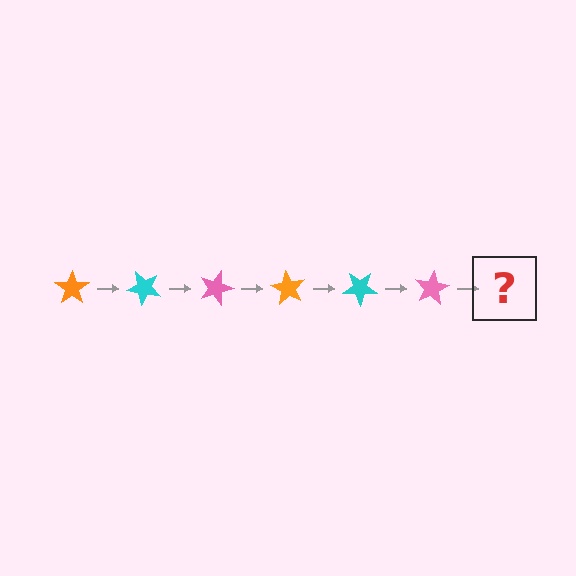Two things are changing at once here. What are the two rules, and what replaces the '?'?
The two rules are that it rotates 45 degrees each step and the color cycles through orange, cyan, and pink. The '?' should be an orange star, rotated 270 degrees from the start.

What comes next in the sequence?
The next element should be an orange star, rotated 270 degrees from the start.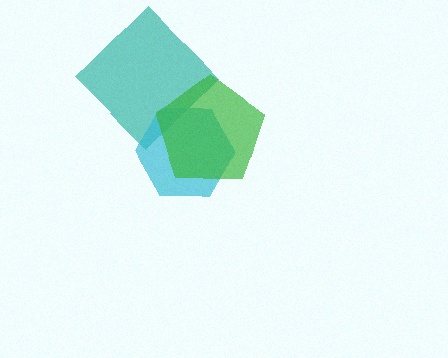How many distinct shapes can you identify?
There are 3 distinct shapes: a teal diamond, a cyan hexagon, a green pentagon.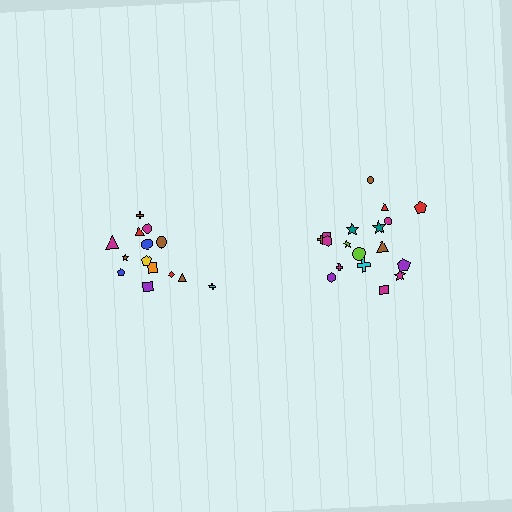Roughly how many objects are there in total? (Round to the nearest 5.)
Roughly 35 objects in total.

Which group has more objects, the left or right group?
The right group.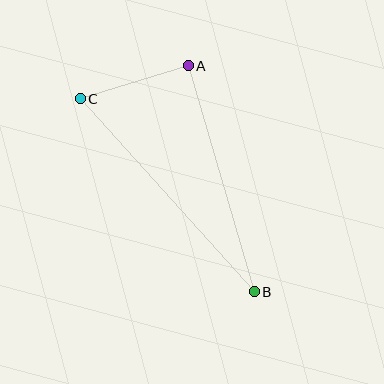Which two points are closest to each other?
Points A and C are closest to each other.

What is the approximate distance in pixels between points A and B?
The distance between A and B is approximately 235 pixels.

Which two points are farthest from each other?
Points B and C are farthest from each other.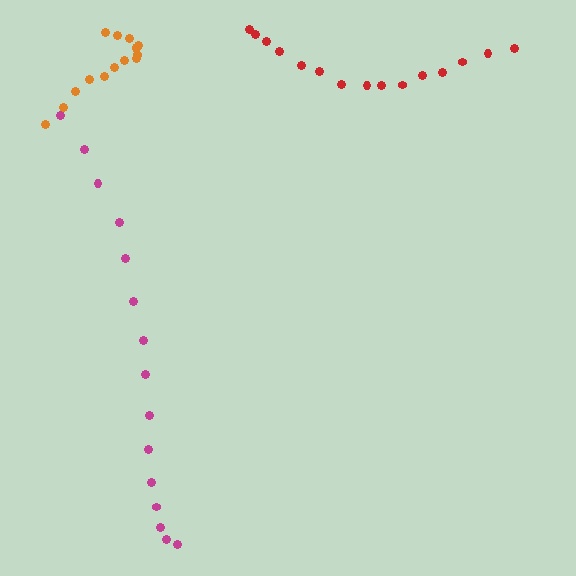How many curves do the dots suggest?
There are 3 distinct paths.